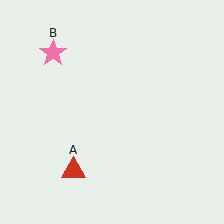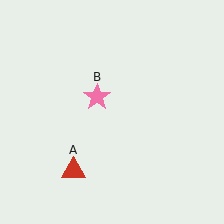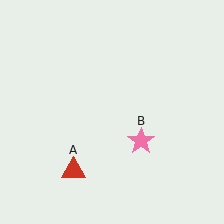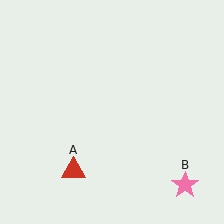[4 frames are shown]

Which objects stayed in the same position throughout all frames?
Red triangle (object A) remained stationary.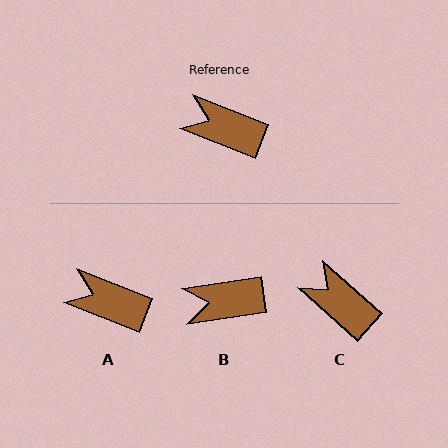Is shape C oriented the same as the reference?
No, it is off by about 21 degrees.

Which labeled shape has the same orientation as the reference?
A.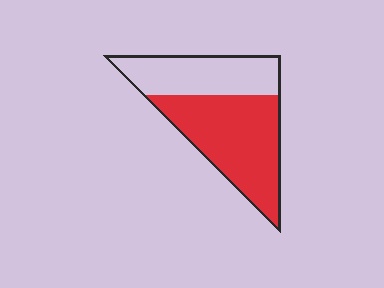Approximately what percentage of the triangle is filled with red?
Approximately 60%.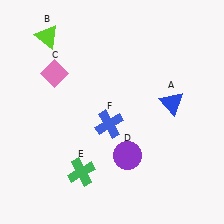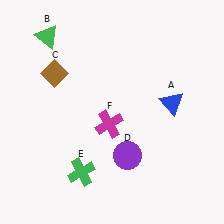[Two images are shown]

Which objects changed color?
B changed from lime to green. C changed from pink to brown. F changed from blue to magenta.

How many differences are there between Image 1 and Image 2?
There are 3 differences between the two images.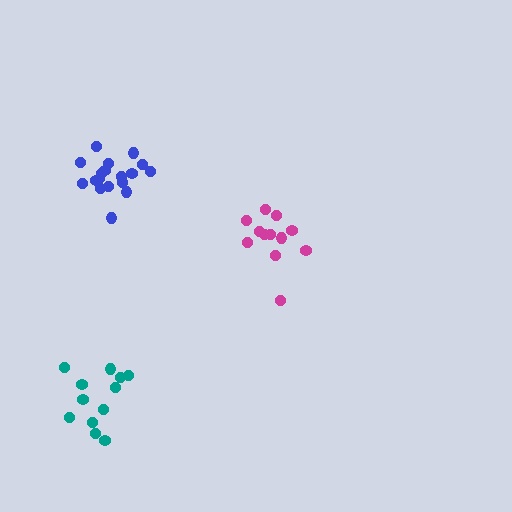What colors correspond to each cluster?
The clusters are colored: magenta, blue, teal.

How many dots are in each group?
Group 1: 13 dots, Group 2: 18 dots, Group 3: 12 dots (43 total).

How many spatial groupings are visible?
There are 3 spatial groupings.